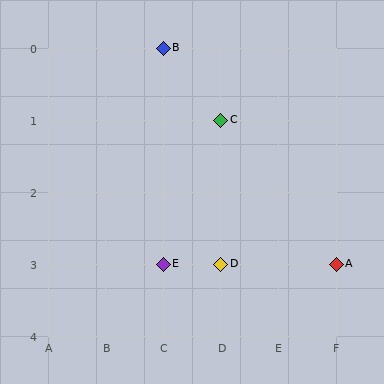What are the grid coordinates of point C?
Point C is at grid coordinates (D, 1).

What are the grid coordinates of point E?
Point E is at grid coordinates (C, 3).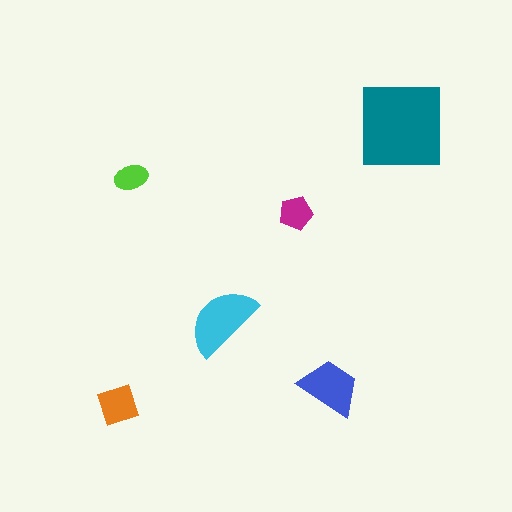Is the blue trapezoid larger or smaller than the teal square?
Smaller.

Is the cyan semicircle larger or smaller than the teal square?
Smaller.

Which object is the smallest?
The lime ellipse.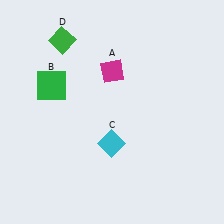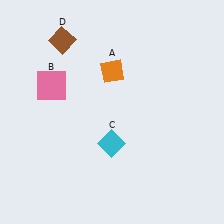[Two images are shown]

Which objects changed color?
A changed from magenta to orange. B changed from green to pink. D changed from green to brown.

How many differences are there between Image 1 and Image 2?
There are 3 differences between the two images.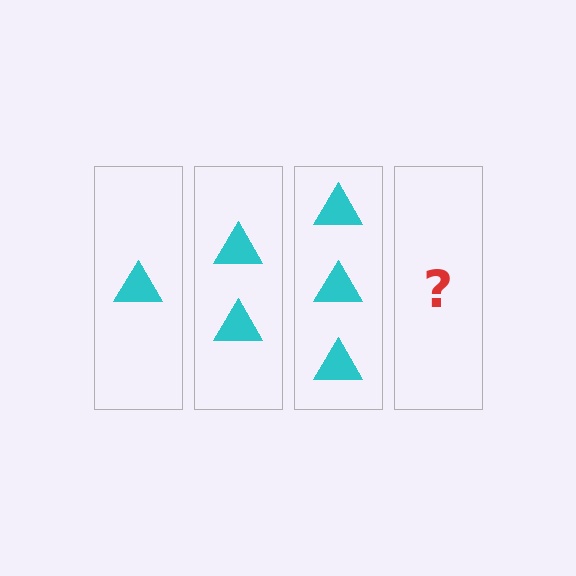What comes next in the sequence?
The next element should be 4 triangles.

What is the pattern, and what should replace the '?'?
The pattern is that each step adds one more triangle. The '?' should be 4 triangles.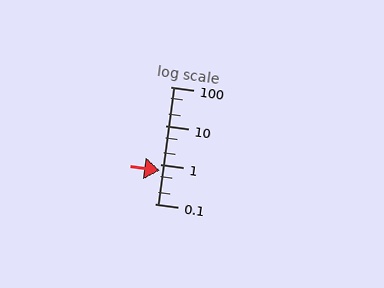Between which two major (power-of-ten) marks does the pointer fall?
The pointer is between 0.1 and 1.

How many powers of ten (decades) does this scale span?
The scale spans 3 decades, from 0.1 to 100.